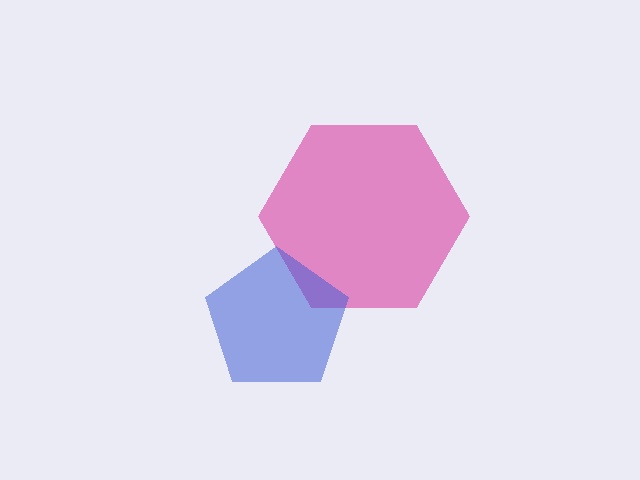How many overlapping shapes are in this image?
There are 2 overlapping shapes in the image.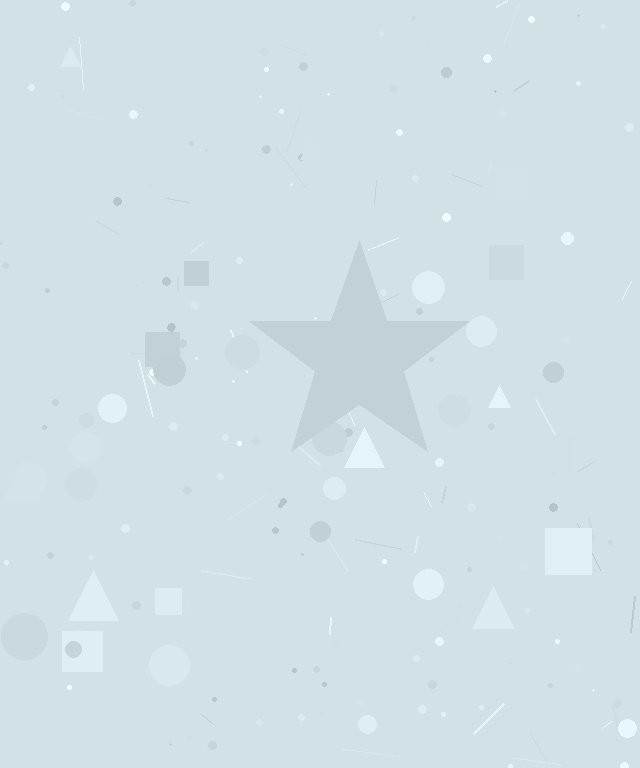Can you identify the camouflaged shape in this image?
The camouflaged shape is a star.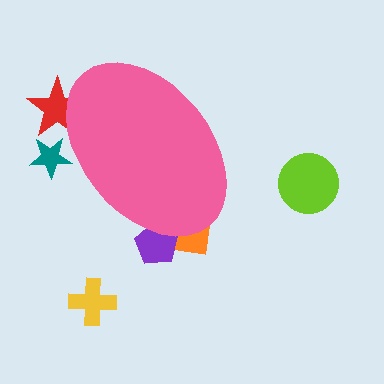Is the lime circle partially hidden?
No, the lime circle is fully visible.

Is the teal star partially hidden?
Yes, the teal star is partially hidden behind the pink ellipse.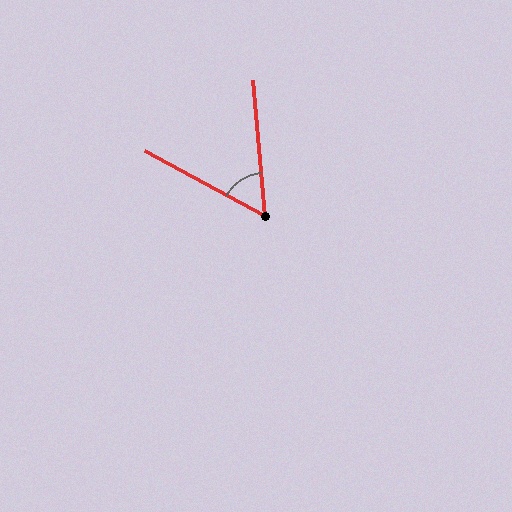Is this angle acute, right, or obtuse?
It is acute.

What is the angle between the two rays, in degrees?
Approximately 56 degrees.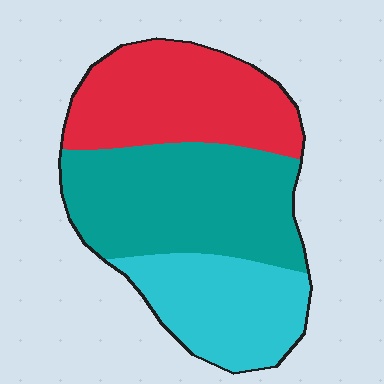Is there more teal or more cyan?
Teal.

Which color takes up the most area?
Teal, at roughly 40%.